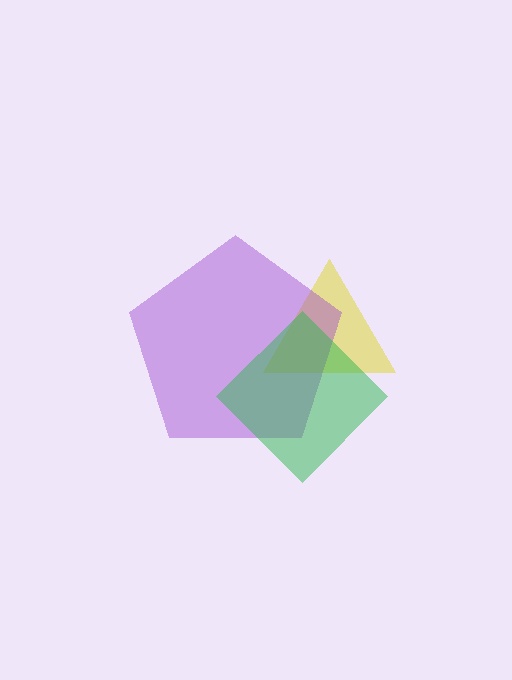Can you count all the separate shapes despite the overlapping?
Yes, there are 3 separate shapes.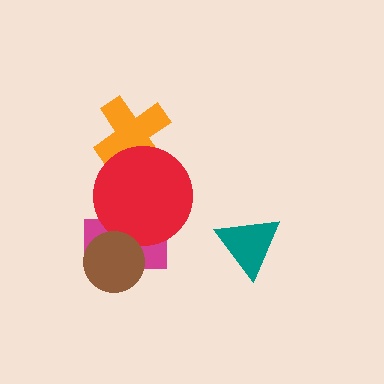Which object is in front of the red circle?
The brown circle is in front of the red circle.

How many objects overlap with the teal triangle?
0 objects overlap with the teal triangle.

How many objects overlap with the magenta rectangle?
2 objects overlap with the magenta rectangle.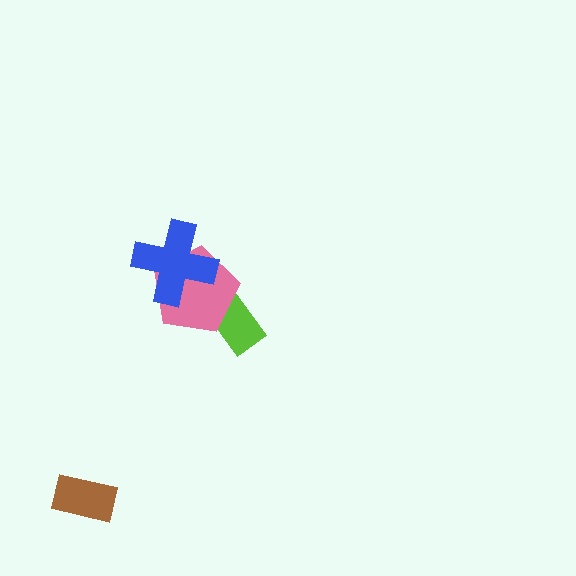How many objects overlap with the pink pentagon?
2 objects overlap with the pink pentagon.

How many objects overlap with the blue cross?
1 object overlaps with the blue cross.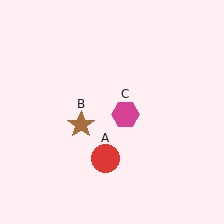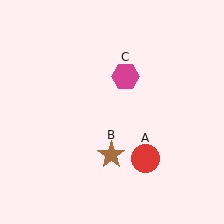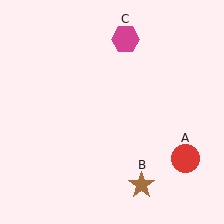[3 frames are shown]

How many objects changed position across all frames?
3 objects changed position: red circle (object A), brown star (object B), magenta hexagon (object C).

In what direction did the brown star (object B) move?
The brown star (object B) moved down and to the right.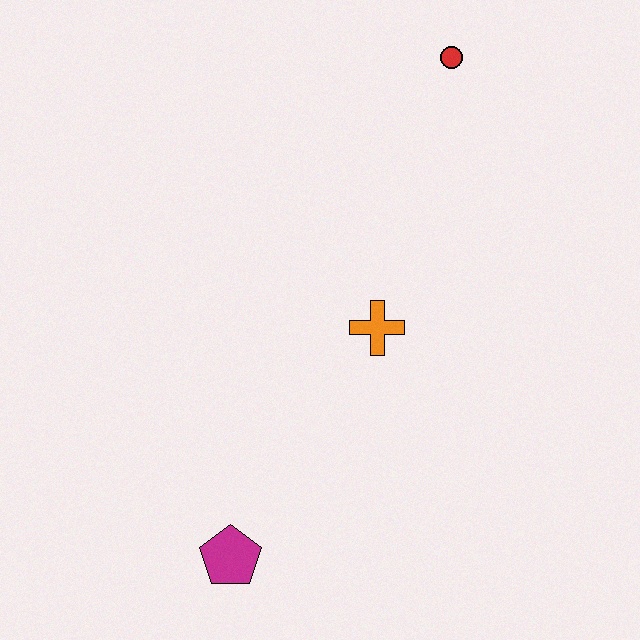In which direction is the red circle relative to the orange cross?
The red circle is above the orange cross.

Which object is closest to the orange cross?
The magenta pentagon is closest to the orange cross.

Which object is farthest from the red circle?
The magenta pentagon is farthest from the red circle.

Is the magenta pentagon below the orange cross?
Yes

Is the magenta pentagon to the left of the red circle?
Yes